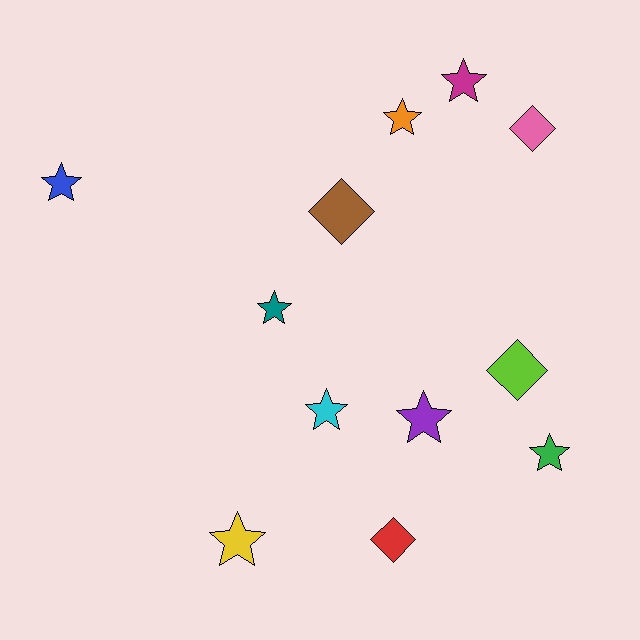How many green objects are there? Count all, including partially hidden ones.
There is 1 green object.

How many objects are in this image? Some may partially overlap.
There are 12 objects.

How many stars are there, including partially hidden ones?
There are 8 stars.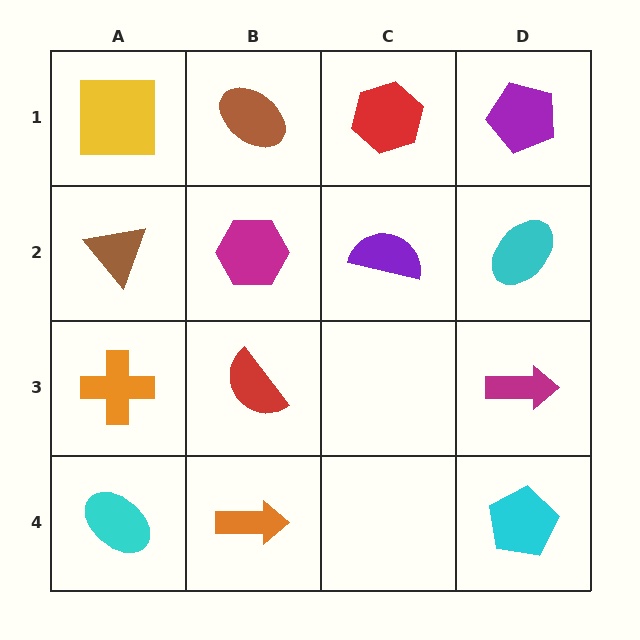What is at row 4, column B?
An orange arrow.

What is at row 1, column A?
A yellow square.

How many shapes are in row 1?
4 shapes.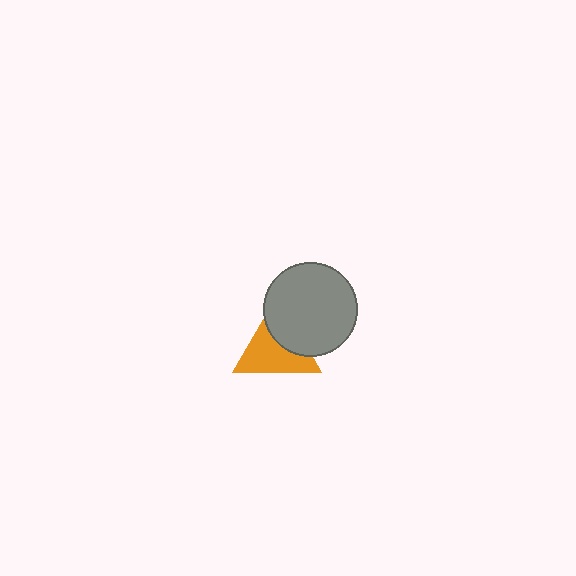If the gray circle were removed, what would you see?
You would see the complete orange triangle.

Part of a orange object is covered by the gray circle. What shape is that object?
It is a triangle.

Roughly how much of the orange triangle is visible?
About half of it is visible (roughly 62%).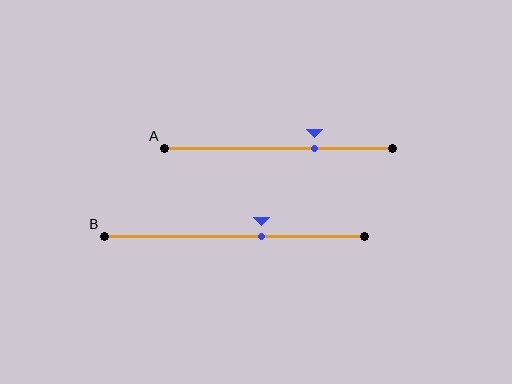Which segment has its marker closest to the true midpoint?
Segment B has its marker closest to the true midpoint.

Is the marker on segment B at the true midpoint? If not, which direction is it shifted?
No, the marker on segment B is shifted to the right by about 11% of the segment length.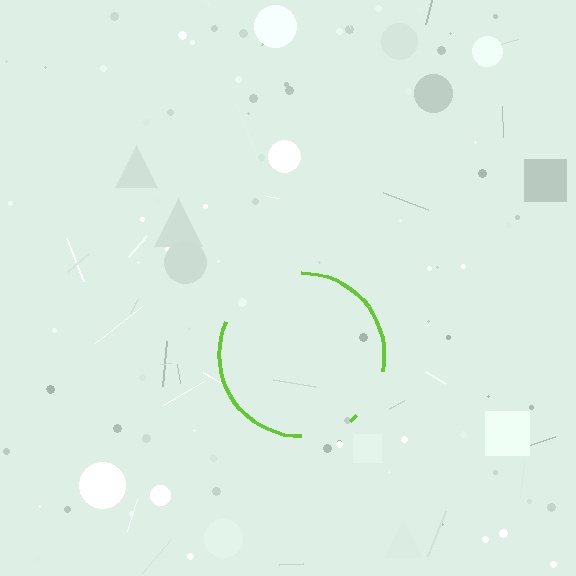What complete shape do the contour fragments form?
The contour fragments form a circle.